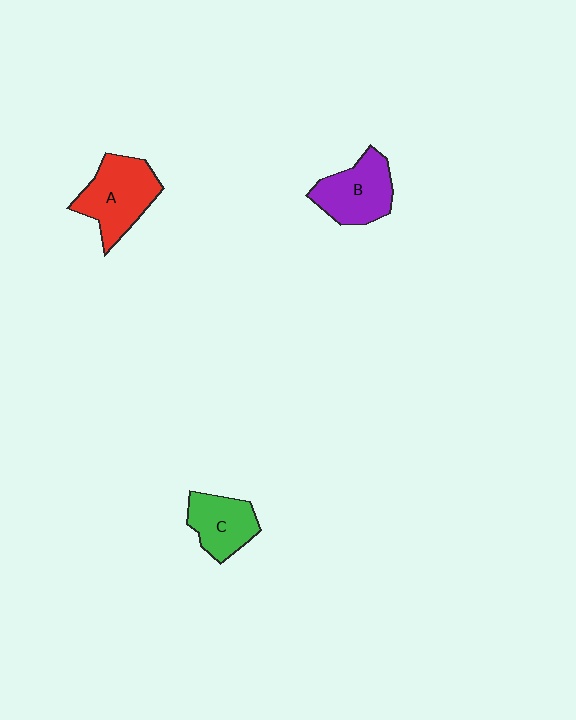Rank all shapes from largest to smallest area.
From largest to smallest: A (red), B (purple), C (green).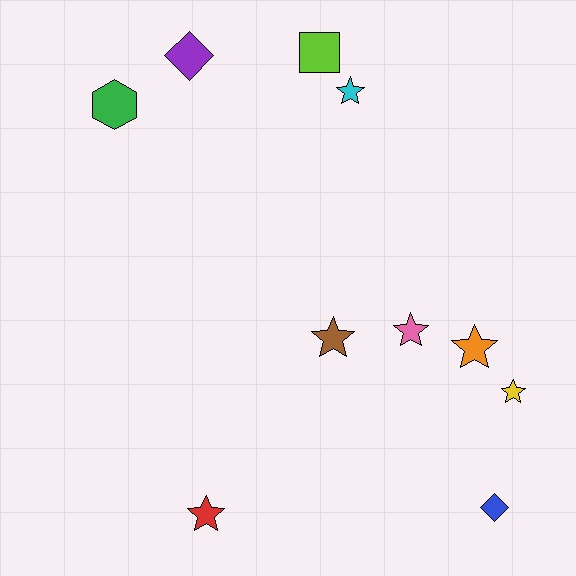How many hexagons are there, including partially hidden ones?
There is 1 hexagon.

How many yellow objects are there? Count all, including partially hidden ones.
There is 1 yellow object.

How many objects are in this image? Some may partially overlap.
There are 10 objects.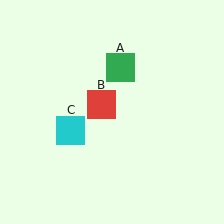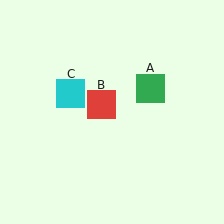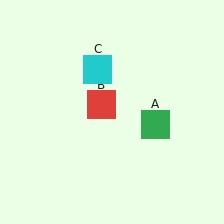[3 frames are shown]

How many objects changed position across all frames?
2 objects changed position: green square (object A), cyan square (object C).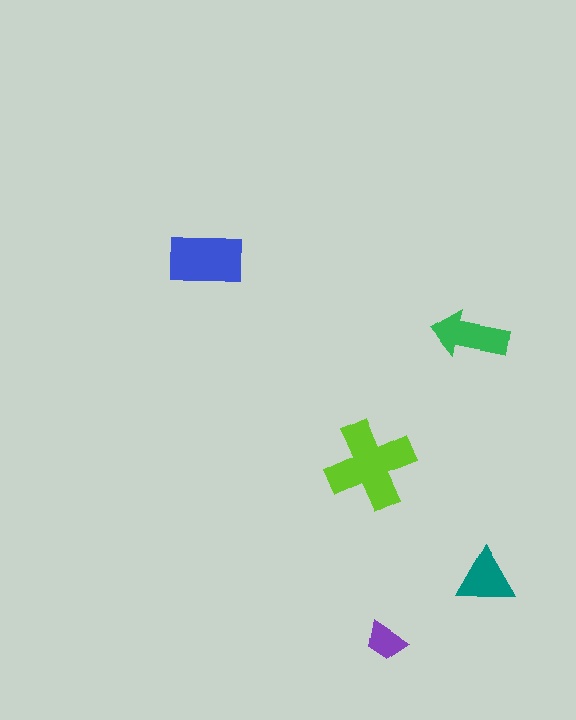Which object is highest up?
The blue rectangle is topmost.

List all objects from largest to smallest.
The lime cross, the blue rectangle, the green arrow, the teal triangle, the purple trapezoid.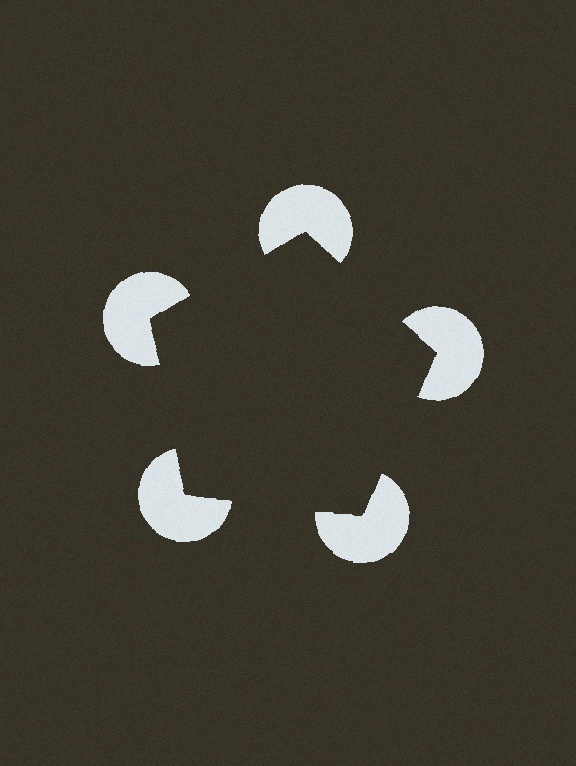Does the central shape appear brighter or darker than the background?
It typically appears slightly darker than the background, even though no actual brightness change is drawn.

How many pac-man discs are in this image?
There are 5 — one at each vertex of the illusory pentagon.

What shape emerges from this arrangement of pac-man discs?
An illusory pentagon — its edges are inferred from the aligned wedge cuts in the pac-man discs, not physically drawn.